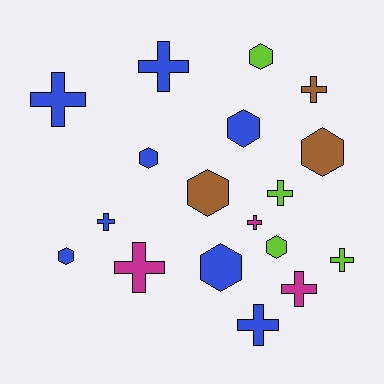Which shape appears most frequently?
Cross, with 10 objects.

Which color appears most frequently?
Blue, with 8 objects.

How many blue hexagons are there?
There are 4 blue hexagons.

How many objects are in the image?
There are 18 objects.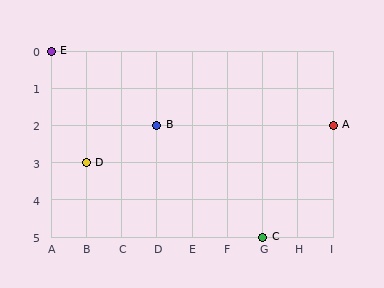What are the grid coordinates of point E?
Point E is at grid coordinates (A, 0).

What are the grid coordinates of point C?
Point C is at grid coordinates (G, 5).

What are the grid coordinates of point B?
Point B is at grid coordinates (D, 2).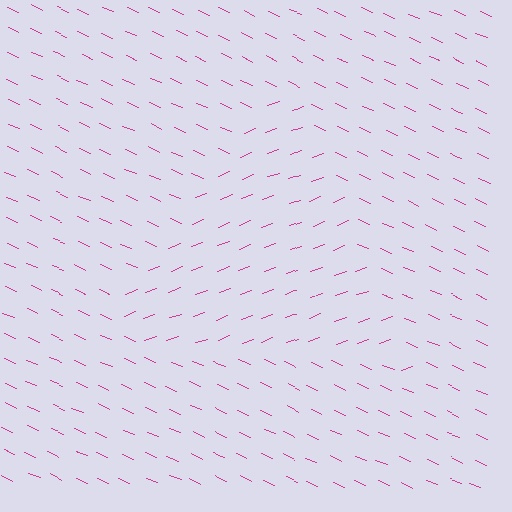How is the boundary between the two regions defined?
The boundary is defined purely by a change in line orientation (approximately 45 degrees difference). All lines are the same color and thickness.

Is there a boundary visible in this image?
Yes, there is a texture boundary formed by a change in line orientation.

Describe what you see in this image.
The image is filled with small magenta line segments. A triangle region in the image has lines oriented differently from the surrounding lines, creating a visible texture boundary.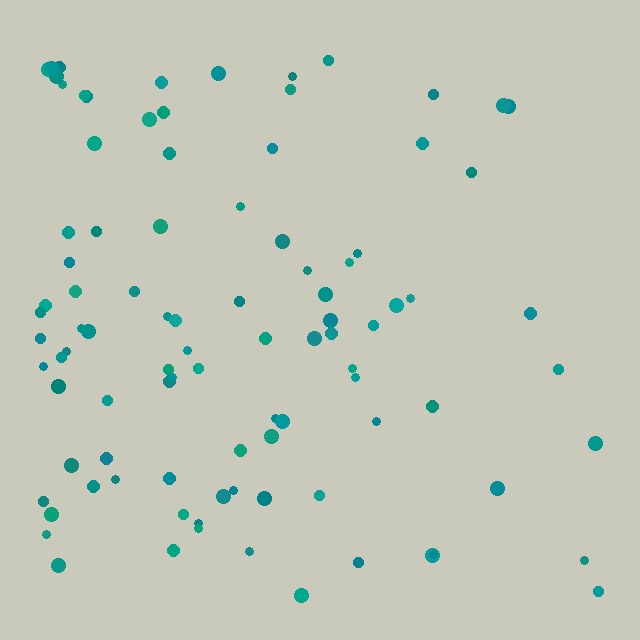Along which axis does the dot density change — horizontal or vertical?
Horizontal.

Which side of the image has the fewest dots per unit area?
The right.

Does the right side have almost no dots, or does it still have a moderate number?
Still a moderate number, just noticeably fewer than the left.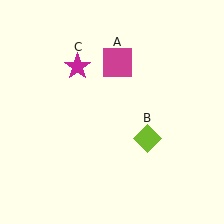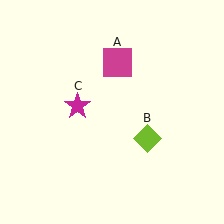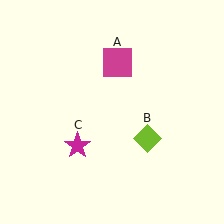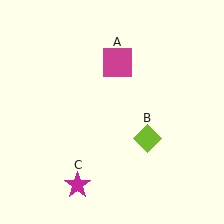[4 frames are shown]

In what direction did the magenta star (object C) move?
The magenta star (object C) moved down.